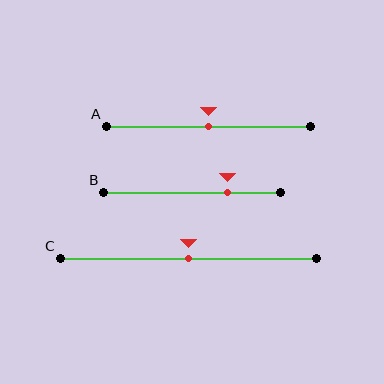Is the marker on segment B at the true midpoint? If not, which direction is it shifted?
No, the marker on segment B is shifted to the right by about 20% of the segment length.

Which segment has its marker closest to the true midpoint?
Segment A has its marker closest to the true midpoint.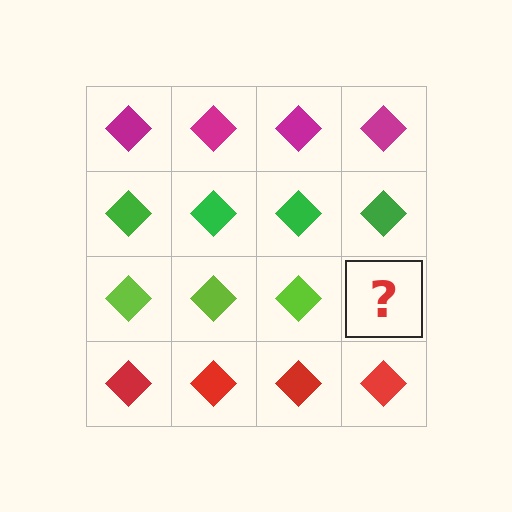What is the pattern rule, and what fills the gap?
The rule is that each row has a consistent color. The gap should be filled with a lime diamond.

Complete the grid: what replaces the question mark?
The question mark should be replaced with a lime diamond.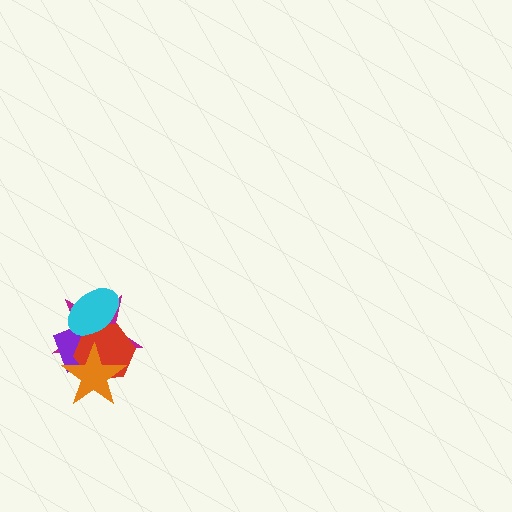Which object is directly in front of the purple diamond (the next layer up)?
The red hexagon is directly in front of the purple diamond.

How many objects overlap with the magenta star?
4 objects overlap with the magenta star.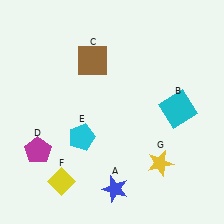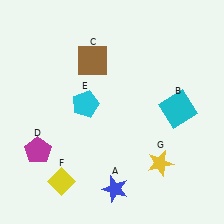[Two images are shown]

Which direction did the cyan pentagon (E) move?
The cyan pentagon (E) moved up.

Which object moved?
The cyan pentagon (E) moved up.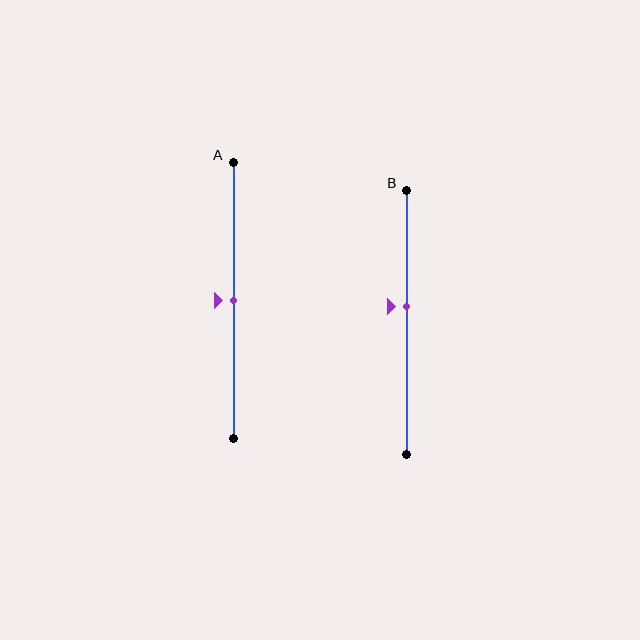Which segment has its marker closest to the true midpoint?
Segment A has its marker closest to the true midpoint.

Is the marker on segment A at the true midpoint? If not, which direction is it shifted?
Yes, the marker on segment A is at the true midpoint.